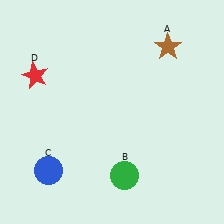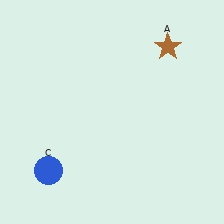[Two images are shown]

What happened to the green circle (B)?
The green circle (B) was removed in Image 2. It was in the bottom-right area of Image 1.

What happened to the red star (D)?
The red star (D) was removed in Image 2. It was in the top-left area of Image 1.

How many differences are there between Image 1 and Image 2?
There are 2 differences between the two images.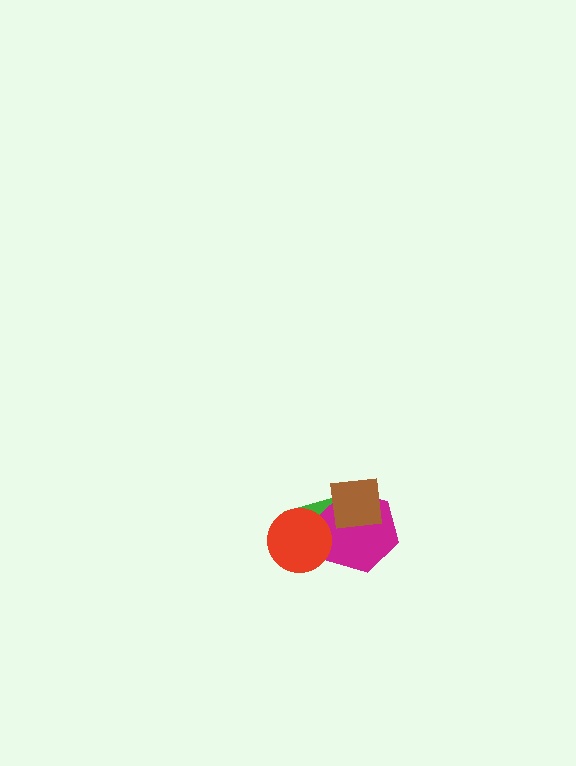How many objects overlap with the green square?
3 objects overlap with the green square.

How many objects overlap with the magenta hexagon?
3 objects overlap with the magenta hexagon.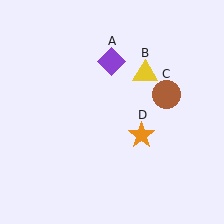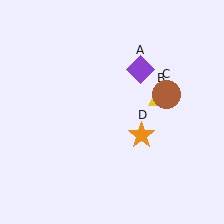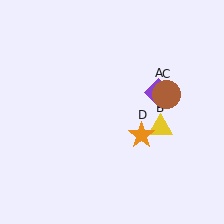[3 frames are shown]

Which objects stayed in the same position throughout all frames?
Brown circle (object C) and orange star (object D) remained stationary.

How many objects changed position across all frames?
2 objects changed position: purple diamond (object A), yellow triangle (object B).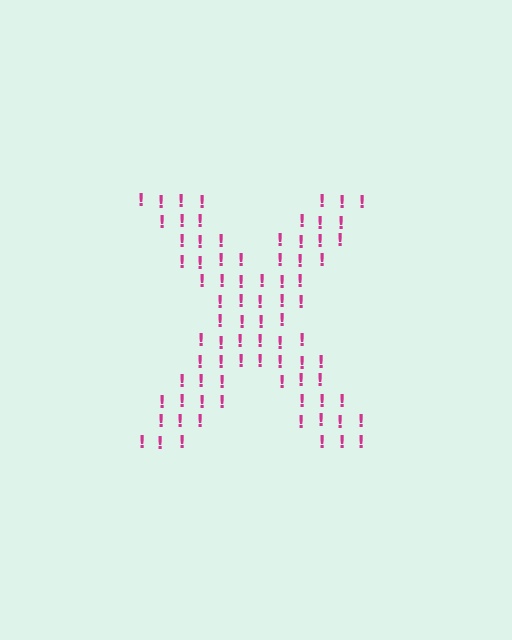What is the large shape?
The large shape is the letter X.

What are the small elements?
The small elements are exclamation marks.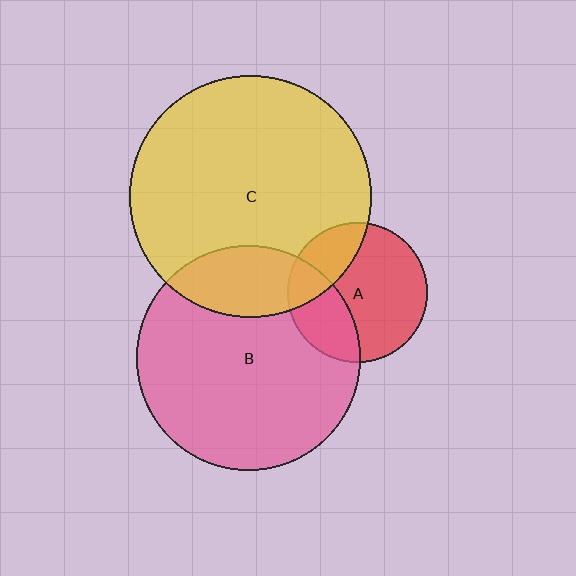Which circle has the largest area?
Circle C (yellow).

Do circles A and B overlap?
Yes.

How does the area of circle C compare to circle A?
Approximately 3.0 times.